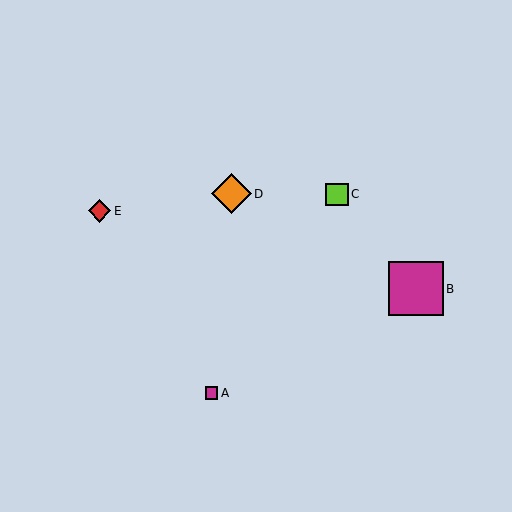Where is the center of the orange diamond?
The center of the orange diamond is at (231, 194).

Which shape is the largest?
The magenta square (labeled B) is the largest.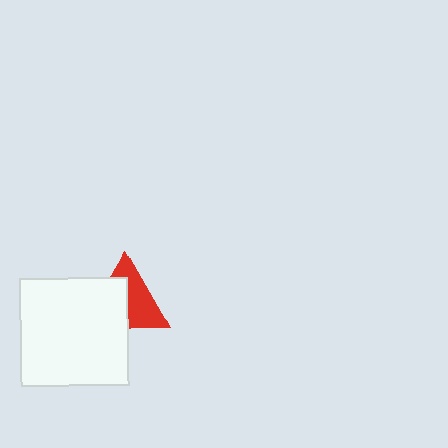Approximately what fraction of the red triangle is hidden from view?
Roughly 49% of the red triangle is hidden behind the white square.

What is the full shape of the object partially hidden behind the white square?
The partially hidden object is a red triangle.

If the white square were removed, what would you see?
You would see the complete red triangle.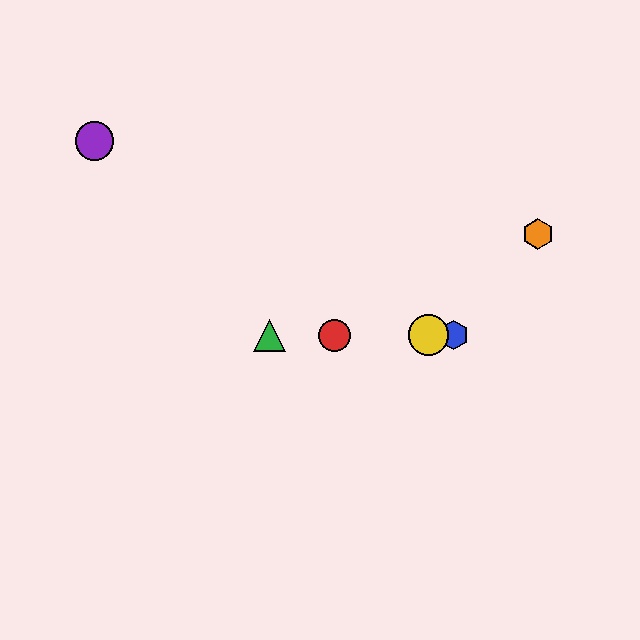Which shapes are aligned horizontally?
The red circle, the blue hexagon, the green triangle, the yellow circle are aligned horizontally.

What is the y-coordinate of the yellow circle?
The yellow circle is at y≈335.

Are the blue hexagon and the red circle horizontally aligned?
Yes, both are at y≈335.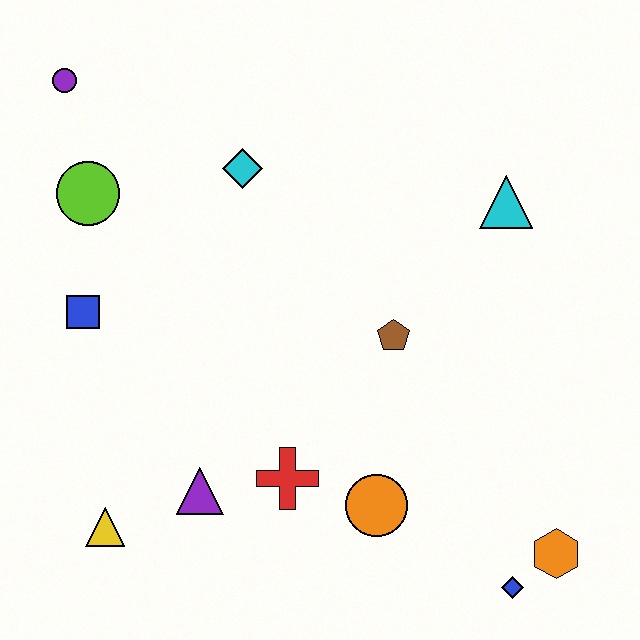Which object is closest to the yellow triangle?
The purple triangle is closest to the yellow triangle.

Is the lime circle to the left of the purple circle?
No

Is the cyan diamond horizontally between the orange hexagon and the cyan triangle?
No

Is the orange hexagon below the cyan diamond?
Yes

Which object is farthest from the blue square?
The orange hexagon is farthest from the blue square.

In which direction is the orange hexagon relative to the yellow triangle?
The orange hexagon is to the right of the yellow triangle.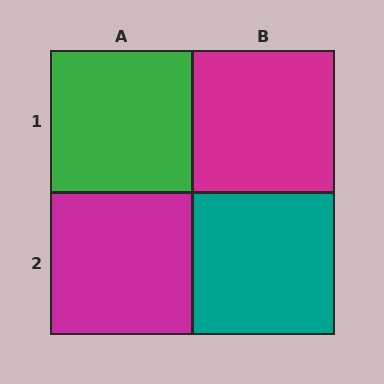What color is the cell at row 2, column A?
Magenta.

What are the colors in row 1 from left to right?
Green, magenta.